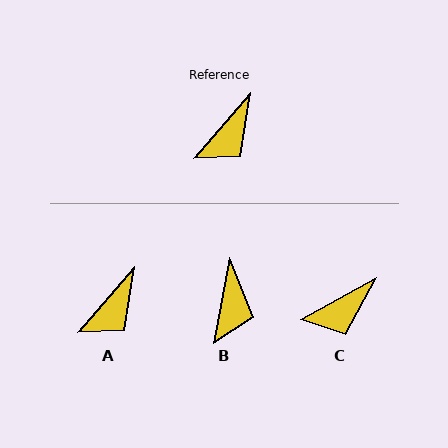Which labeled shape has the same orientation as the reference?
A.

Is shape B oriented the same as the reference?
No, it is off by about 30 degrees.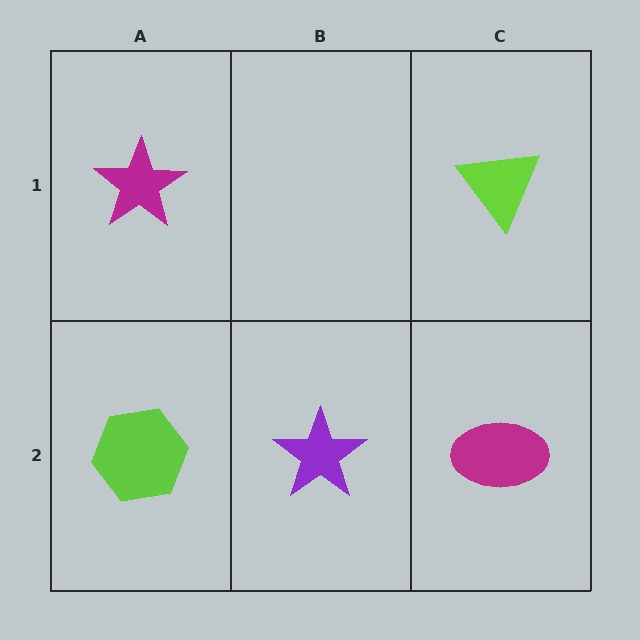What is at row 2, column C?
A magenta ellipse.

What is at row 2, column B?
A purple star.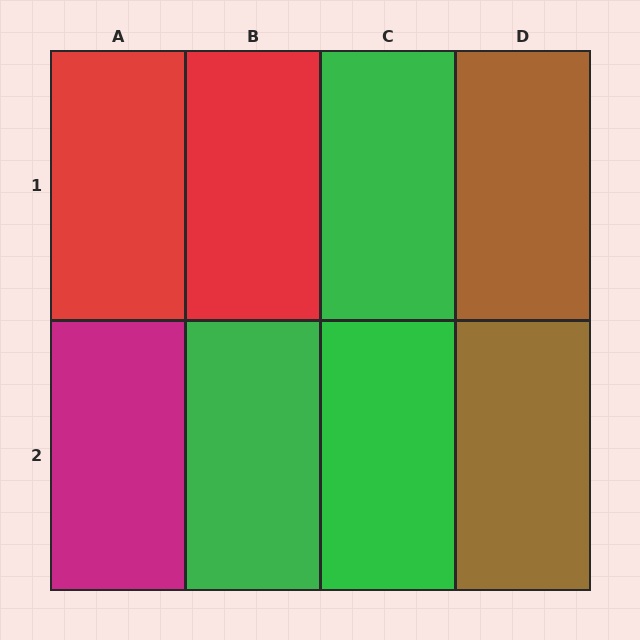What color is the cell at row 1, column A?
Red.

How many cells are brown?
2 cells are brown.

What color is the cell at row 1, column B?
Red.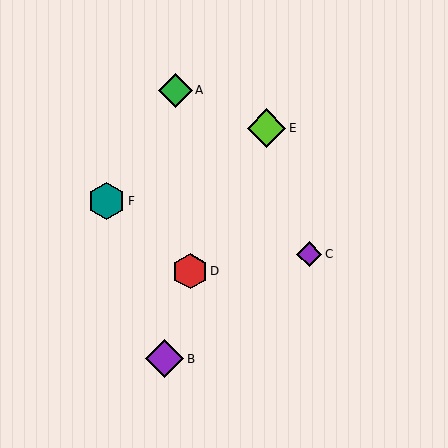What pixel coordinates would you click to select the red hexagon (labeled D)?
Click at (190, 271) to select the red hexagon D.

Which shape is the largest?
The lime diamond (labeled E) is the largest.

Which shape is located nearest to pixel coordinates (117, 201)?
The teal hexagon (labeled F) at (106, 201) is nearest to that location.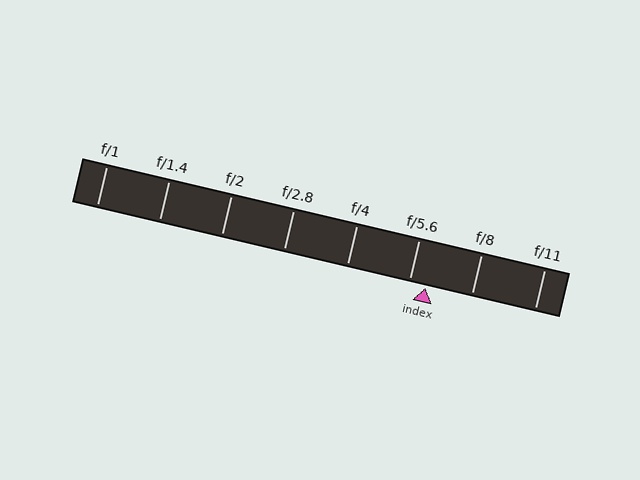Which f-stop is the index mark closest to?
The index mark is closest to f/5.6.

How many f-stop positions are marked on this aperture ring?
There are 8 f-stop positions marked.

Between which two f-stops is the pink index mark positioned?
The index mark is between f/5.6 and f/8.